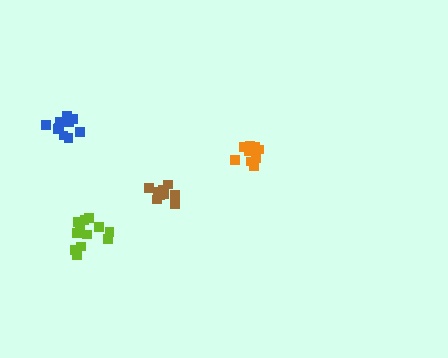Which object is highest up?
The blue cluster is topmost.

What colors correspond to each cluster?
The clusters are colored: brown, orange, blue, lime.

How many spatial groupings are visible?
There are 4 spatial groupings.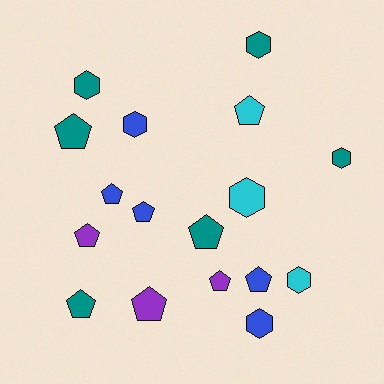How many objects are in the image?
There are 17 objects.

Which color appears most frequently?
Teal, with 6 objects.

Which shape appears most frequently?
Pentagon, with 10 objects.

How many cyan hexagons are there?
There are 2 cyan hexagons.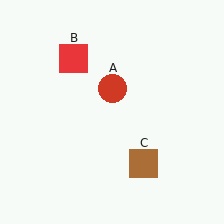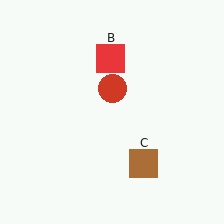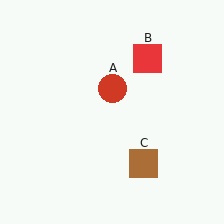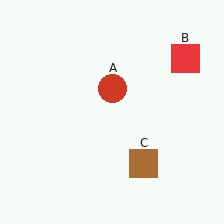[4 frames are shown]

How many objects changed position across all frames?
1 object changed position: red square (object B).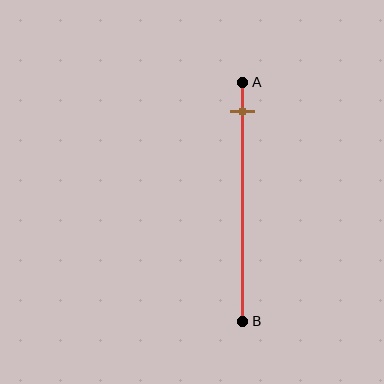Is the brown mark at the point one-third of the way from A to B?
No, the mark is at about 10% from A, not at the 33% one-third point.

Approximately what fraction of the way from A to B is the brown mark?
The brown mark is approximately 10% of the way from A to B.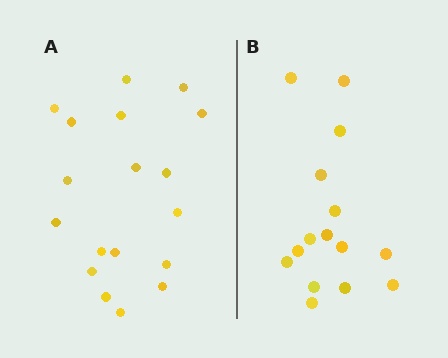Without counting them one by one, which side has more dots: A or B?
Region A (the left region) has more dots.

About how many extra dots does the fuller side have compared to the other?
Region A has just a few more — roughly 2 or 3 more dots than region B.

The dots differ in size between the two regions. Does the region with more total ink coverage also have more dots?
No. Region B has more total ink coverage because its dots are larger, but region A actually contains more individual dots. Total area can be misleading — the number of items is what matters here.